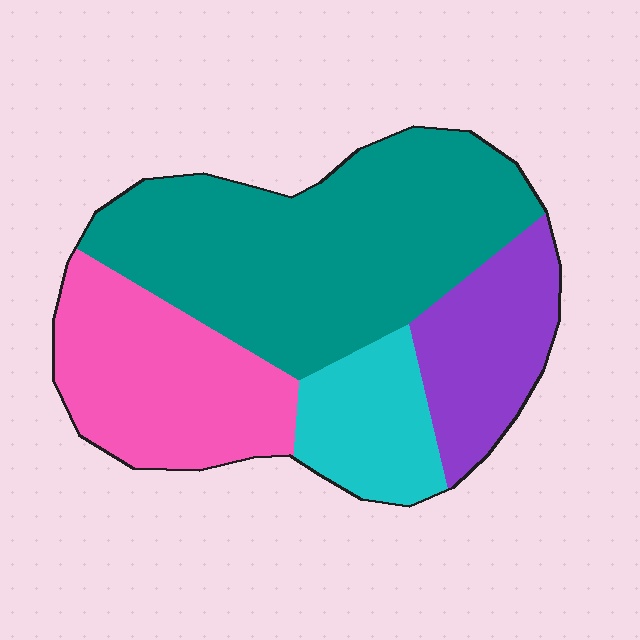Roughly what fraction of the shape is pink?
Pink takes up less than a quarter of the shape.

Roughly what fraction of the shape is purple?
Purple takes up about one sixth (1/6) of the shape.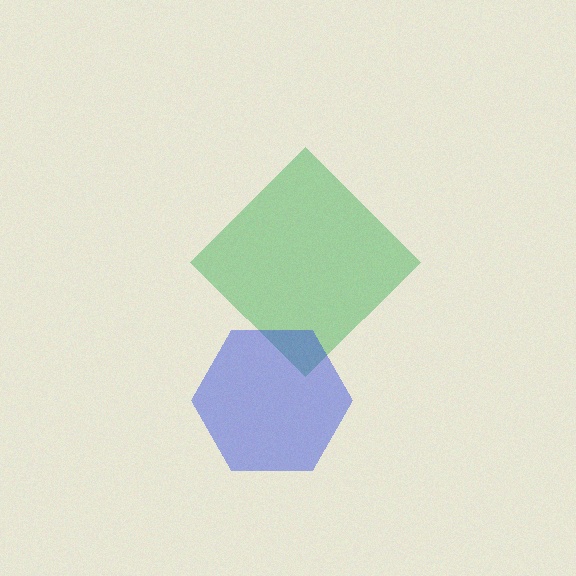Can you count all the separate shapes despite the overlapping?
Yes, there are 2 separate shapes.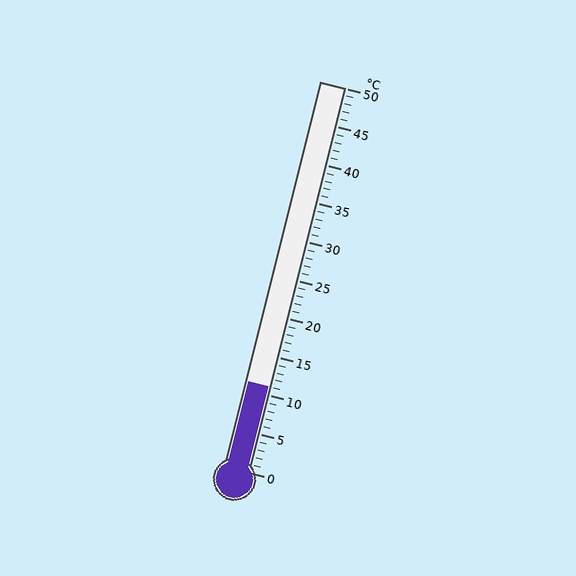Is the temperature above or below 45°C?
The temperature is below 45°C.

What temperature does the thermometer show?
The thermometer shows approximately 11°C.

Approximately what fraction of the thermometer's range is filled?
The thermometer is filled to approximately 20% of its range.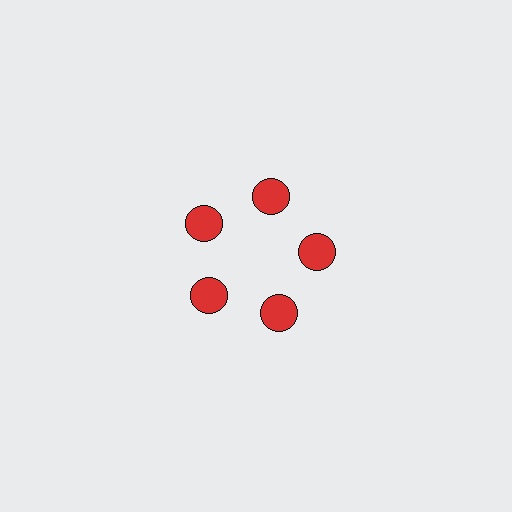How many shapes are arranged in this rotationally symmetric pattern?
There are 5 shapes, arranged in 5 groups of 1.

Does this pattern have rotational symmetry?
Yes, this pattern has 5-fold rotational symmetry. It looks the same after rotating 72 degrees around the center.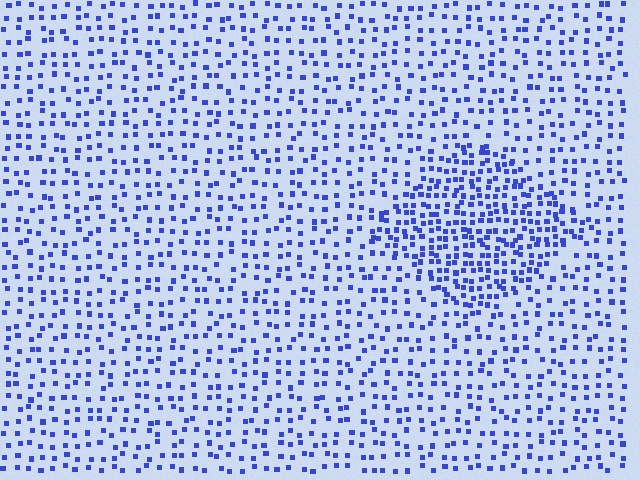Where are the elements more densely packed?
The elements are more densely packed inside the diamond boundary.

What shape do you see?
I see a diamond.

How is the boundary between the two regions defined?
The boundary is defined by a change in element density (approximately 2.0x ratio). All elements are the same color, size, and shape.